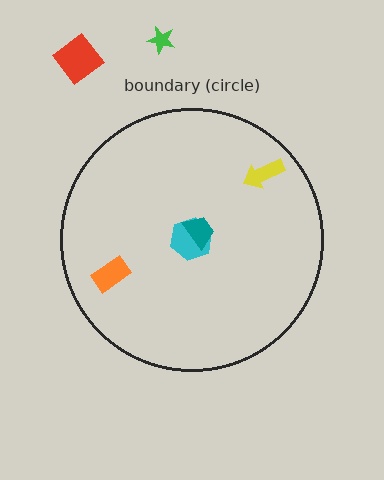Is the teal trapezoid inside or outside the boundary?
Inside.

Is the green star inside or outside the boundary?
Outside.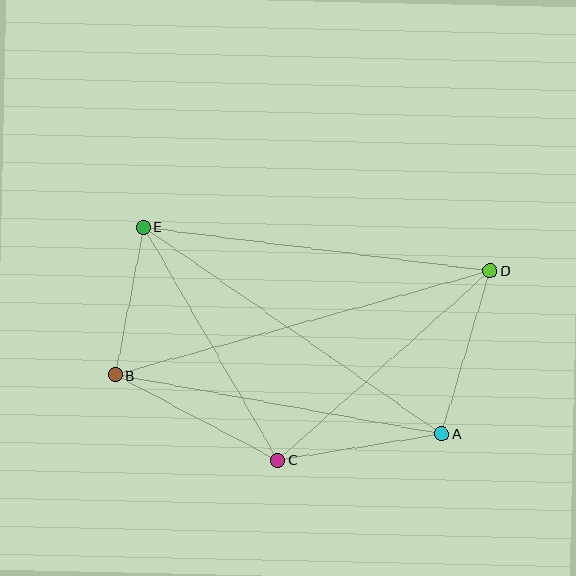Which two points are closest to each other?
Points B and E are closest to each other.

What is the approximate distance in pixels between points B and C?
The distance between B and C is approximately 184 pixels.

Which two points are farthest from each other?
Points B and D are farthest from each other.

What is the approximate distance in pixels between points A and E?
The distance between A and E is approximately 362 pixels.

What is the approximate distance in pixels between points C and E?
The distance between C and E is approximately 269 pixels.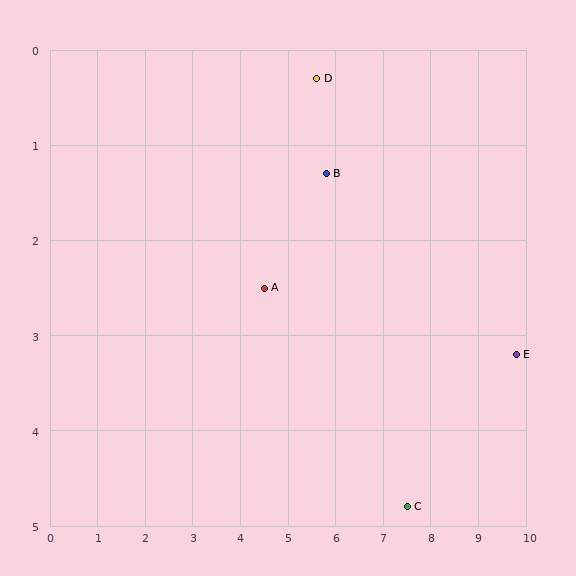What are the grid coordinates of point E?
Point E is at approximately (9.8, 3.2).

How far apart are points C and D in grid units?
Points C and D are about 4.9 grid units apart.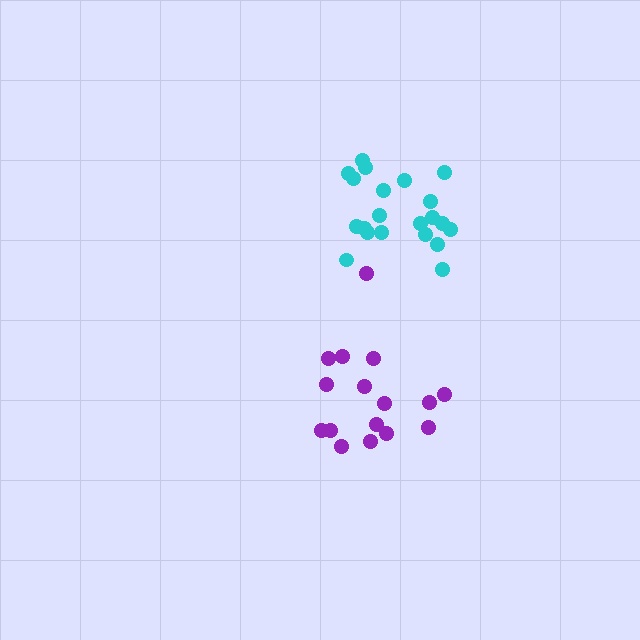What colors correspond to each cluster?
The clusters are colored: purple, cyan.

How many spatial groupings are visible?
There are 2 spatial groupings.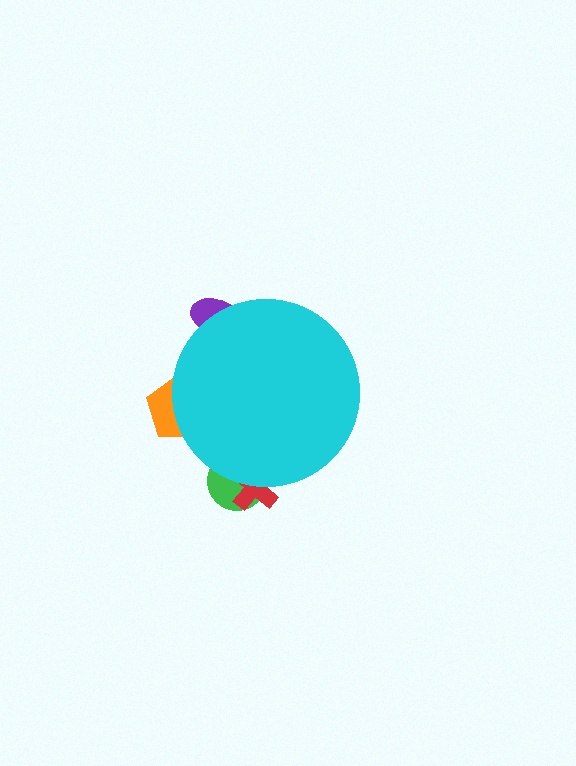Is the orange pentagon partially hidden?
Yes, the orange pentagon is partially hidden behind the cyan circle.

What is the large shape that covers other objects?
A cyan circle.